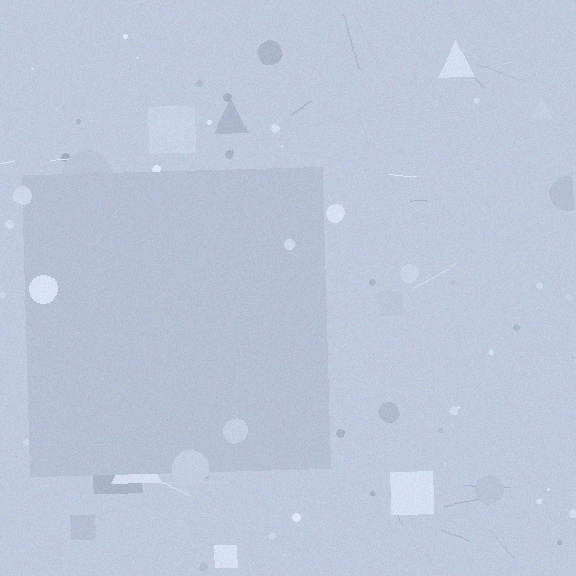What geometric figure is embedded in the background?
A square is embedded in the background.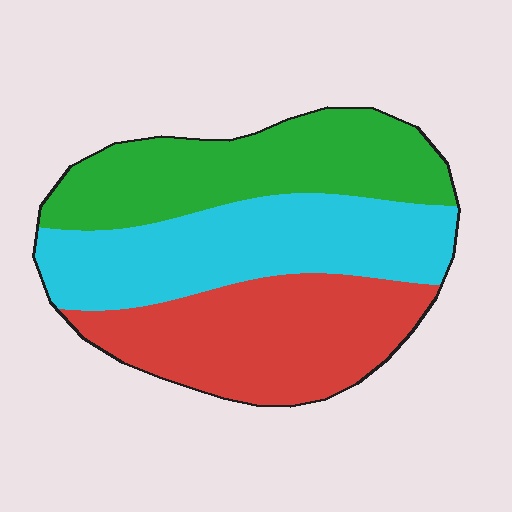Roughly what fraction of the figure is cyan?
Cyan takes up about one third (1/3) of the figure.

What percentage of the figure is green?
Green covers around 30% of the figure.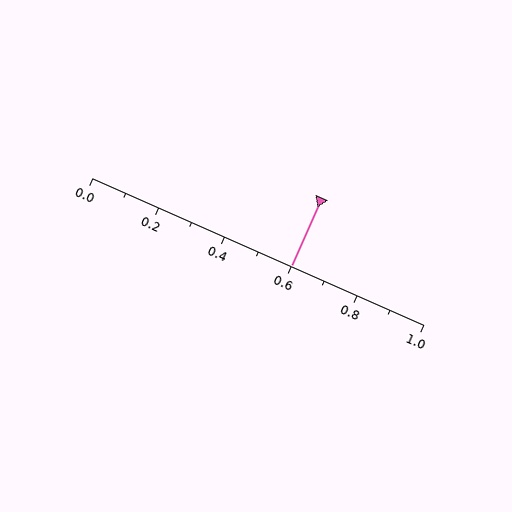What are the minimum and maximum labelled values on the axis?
The axis runs from 0.0 to 1.0.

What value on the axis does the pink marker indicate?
The marker indicates approximately 0.6.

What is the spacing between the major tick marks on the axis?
The major ticks are spaced 0.2 apart.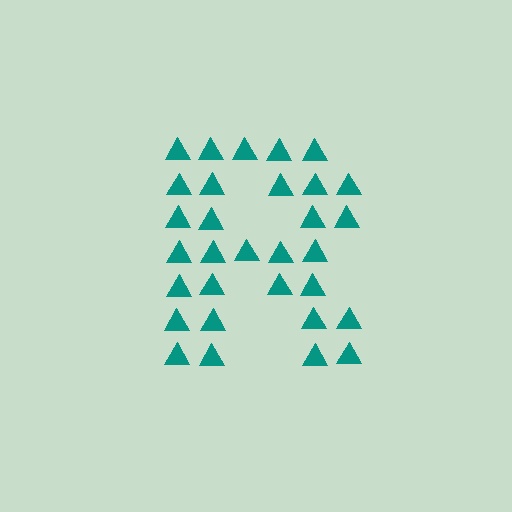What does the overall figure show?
The overall figure shows the letter R.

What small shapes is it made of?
It is made of small triangles.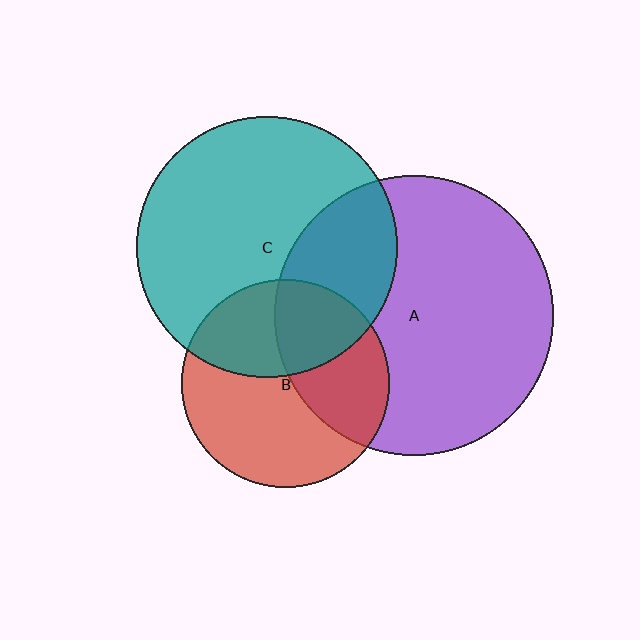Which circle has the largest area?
Circle A (purple).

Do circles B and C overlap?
Yes.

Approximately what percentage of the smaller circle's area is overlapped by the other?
Approximately 35%.